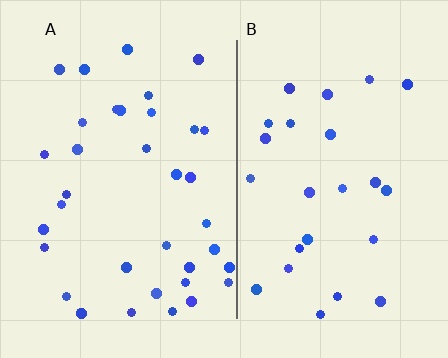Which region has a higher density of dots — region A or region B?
A (the left).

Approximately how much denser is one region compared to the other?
Approximately 1.5× — region A over region B.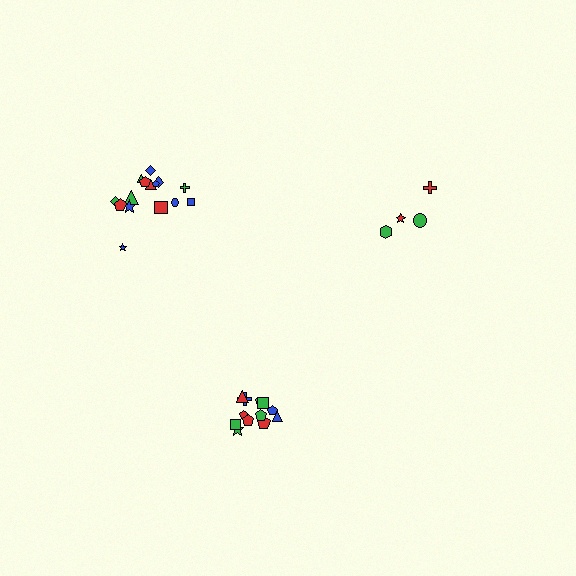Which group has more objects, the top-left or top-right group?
The top-left group.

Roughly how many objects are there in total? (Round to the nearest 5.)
Roughly 30 objects in total.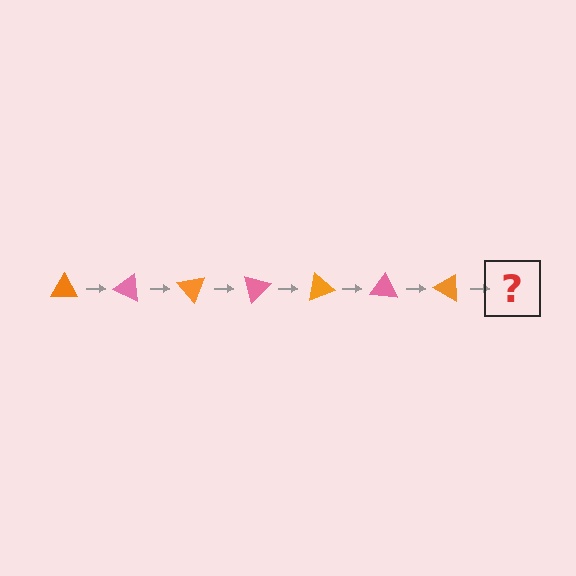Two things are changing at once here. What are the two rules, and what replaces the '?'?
The two rules are that it rotates 25 degrees each step and the color cycles through orange and pink. The '?' should be a pink triangle, rotated 175 degrees from the start.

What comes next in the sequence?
The next element should be a pink triangle, rotated 175 degrees from the start.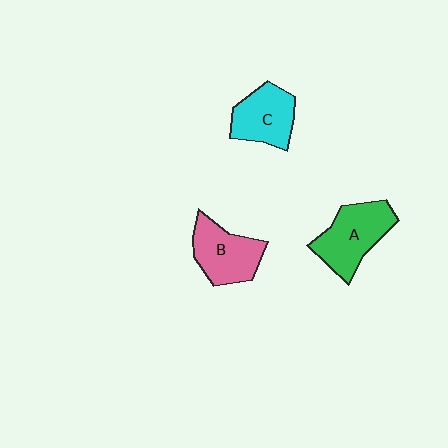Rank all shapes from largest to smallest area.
From largest to smallest: A (green), B (pink), C (cyan).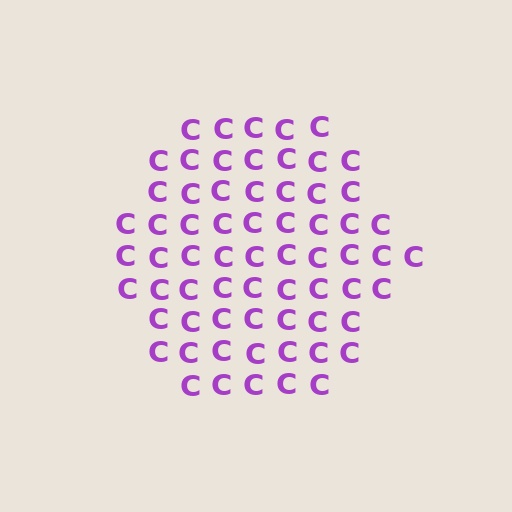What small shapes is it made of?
It is made of small letter C's.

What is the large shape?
The large shape is a hexagon.